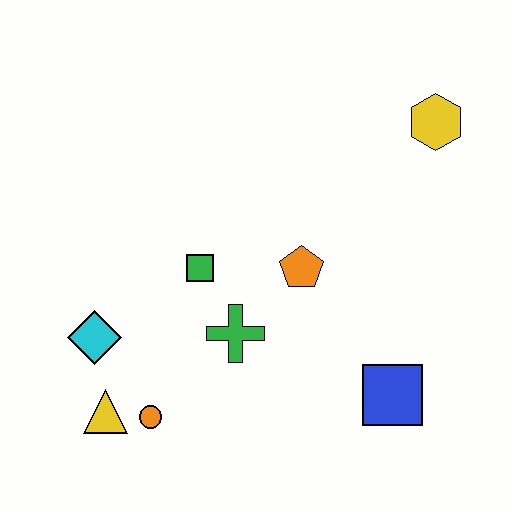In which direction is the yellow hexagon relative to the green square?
The yellow hexagon is to the right of the green square.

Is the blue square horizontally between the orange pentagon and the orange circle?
No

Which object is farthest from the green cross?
The yellow hexagon is farthest from the green cross.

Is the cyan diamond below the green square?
Yes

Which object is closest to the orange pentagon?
The green cross is closest to the orange pentagon.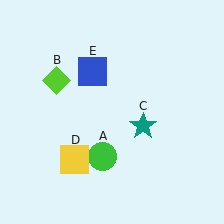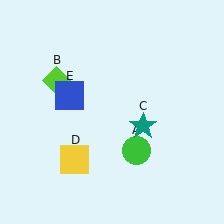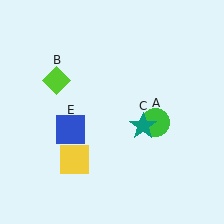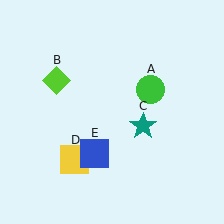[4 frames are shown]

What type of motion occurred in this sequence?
The green circle (object A), blue square (object E) rotated counterclockwise around the center of the scene.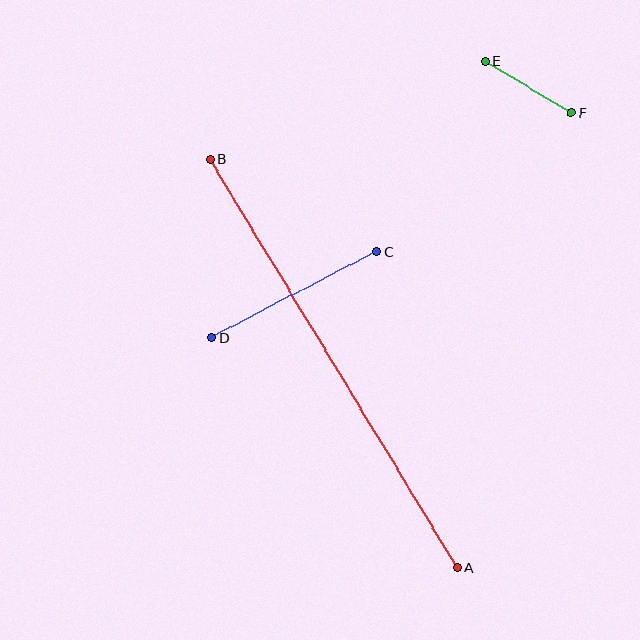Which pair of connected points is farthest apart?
Points A and B are farthest apart.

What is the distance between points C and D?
The distance is approximately 187 pixels.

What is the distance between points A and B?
The distance is approximately 477 pixels.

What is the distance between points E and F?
The distance is approximately 100 pixels.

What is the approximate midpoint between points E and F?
The midpoint is at approximately (528, 87) pixels.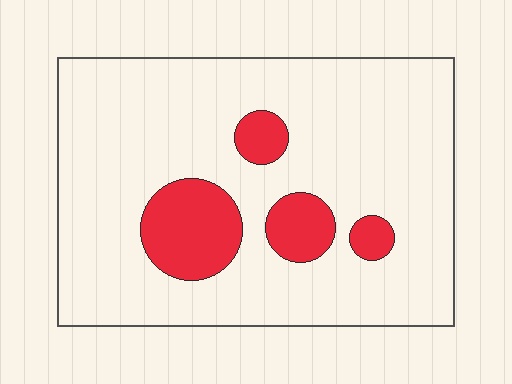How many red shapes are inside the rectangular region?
4.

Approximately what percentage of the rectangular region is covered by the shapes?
Approximately 15%.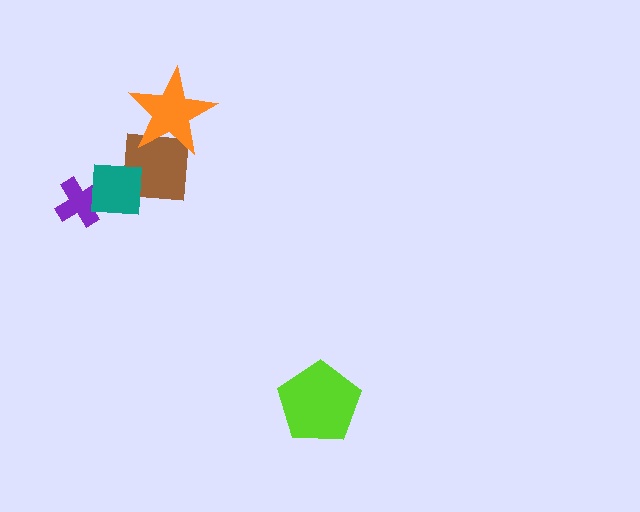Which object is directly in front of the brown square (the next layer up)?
The orange star is directly in front of the brown square.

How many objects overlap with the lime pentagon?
0 objects overlap with the lime pentagon.